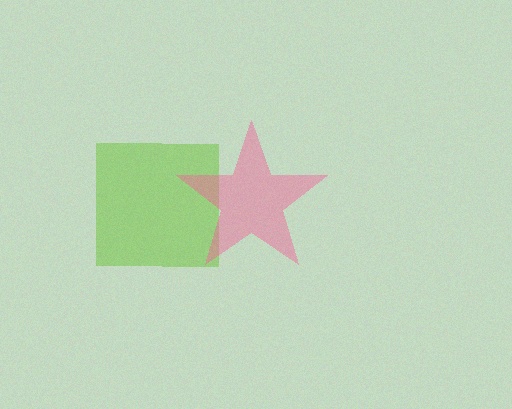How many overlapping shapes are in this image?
There are 2 overlapping shapes in the image.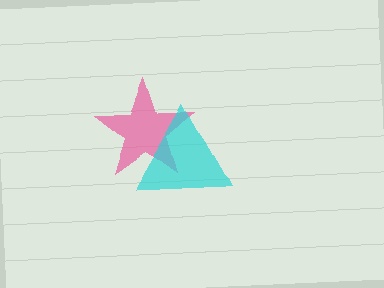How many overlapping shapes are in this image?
There are 2 overlapping shapes in the image.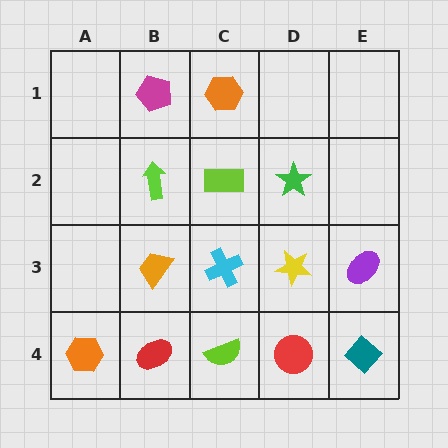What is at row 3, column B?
An orange trapezoid.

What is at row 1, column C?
An orange hexagon.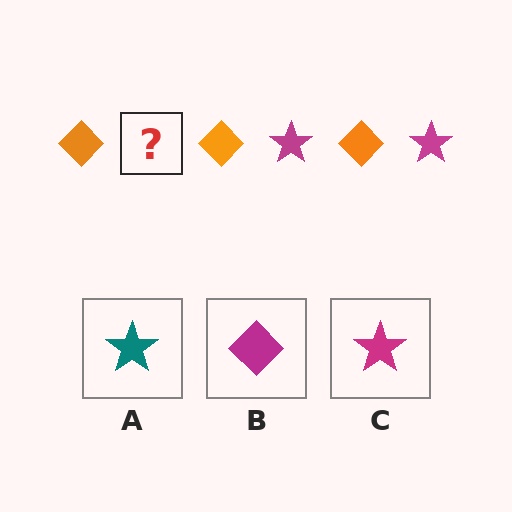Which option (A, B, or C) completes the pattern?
C.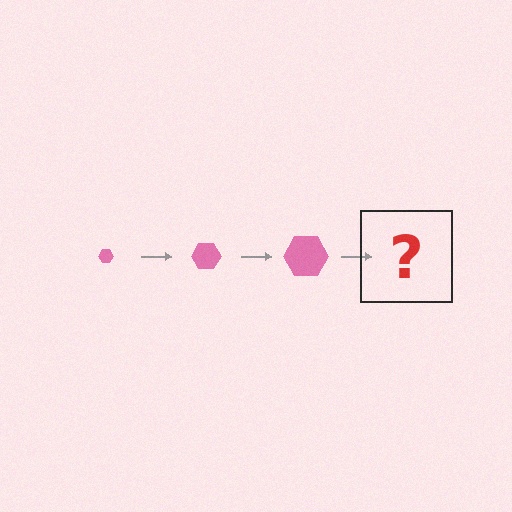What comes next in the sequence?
The next element should be a pink hexagon, larger than the previous one.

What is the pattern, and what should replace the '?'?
The pattern is that the hexagon gets progressively larger each step. The '?' should be a pink hexagon, larger than the previous one.